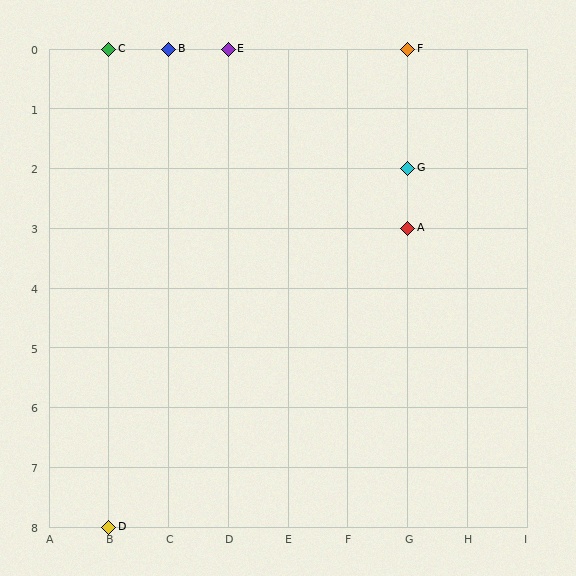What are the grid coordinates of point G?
Point G is at grid coordinates (G, 2).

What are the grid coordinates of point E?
Point E is at grid coordinates (D, 0).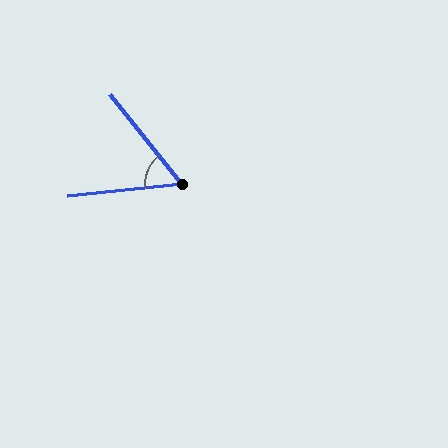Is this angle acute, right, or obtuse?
It is acute.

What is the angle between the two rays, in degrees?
Approximately 58 degrees.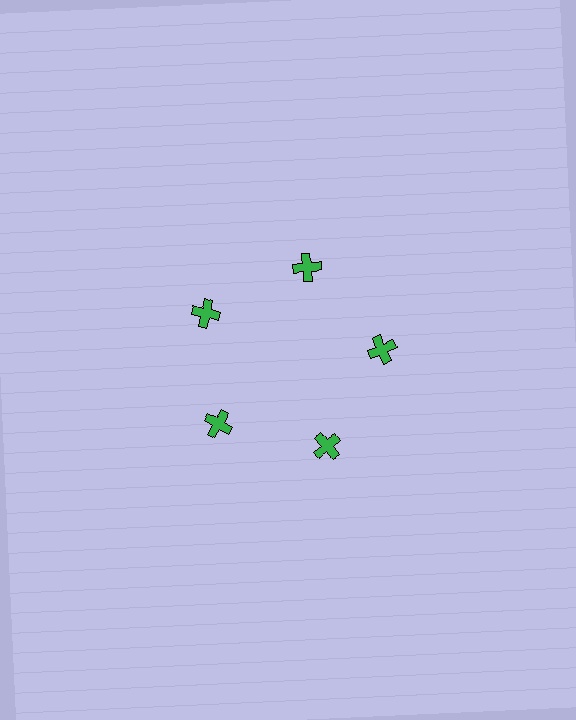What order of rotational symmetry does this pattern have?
This pattern has 5-fold rotational symmetry.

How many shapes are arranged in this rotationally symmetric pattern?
There are 5 shapes, arranged in 5 groups of 1.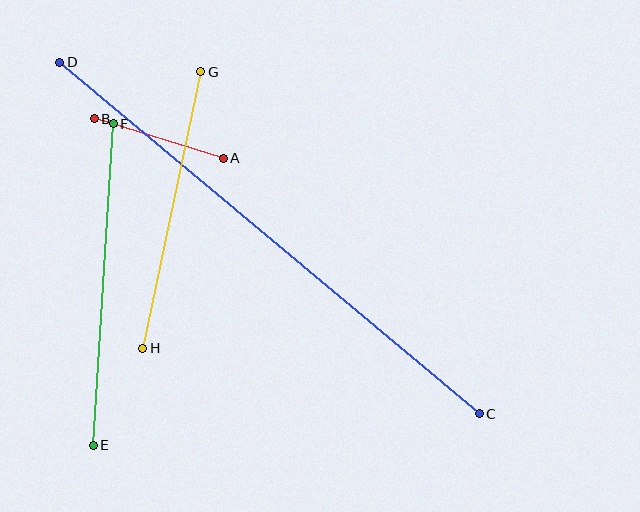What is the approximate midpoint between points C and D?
The midpoint is at approximately (269, 238) pixels.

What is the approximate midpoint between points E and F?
The midpoint is at approximately (103, 285) pixels.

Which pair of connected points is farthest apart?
Points C and D are farthest apart.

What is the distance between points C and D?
The distance is approximately 547 pixels.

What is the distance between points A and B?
The distance is approximately 135 pixels.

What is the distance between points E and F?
The distance is approximately 322 pixels.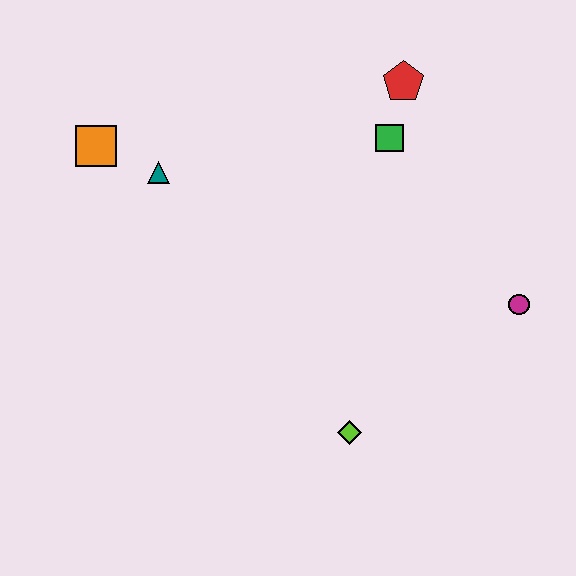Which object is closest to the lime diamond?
The magenta circle is closest to the lime diamond.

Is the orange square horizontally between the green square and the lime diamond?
No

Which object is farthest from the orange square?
The magenta circle is farthest from the orange square.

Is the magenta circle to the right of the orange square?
Yes